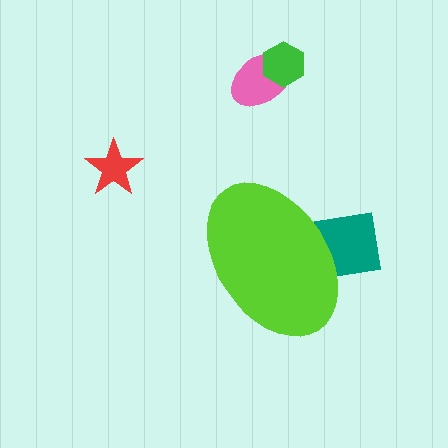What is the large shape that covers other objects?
A lime ellipse.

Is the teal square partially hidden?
Yes, the teal square is partially hidden behind the lime ellipse.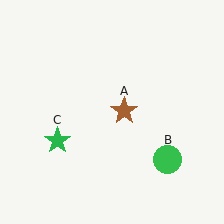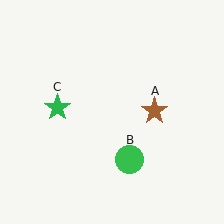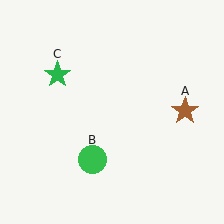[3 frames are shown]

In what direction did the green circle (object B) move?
The green circle (object B) moved left.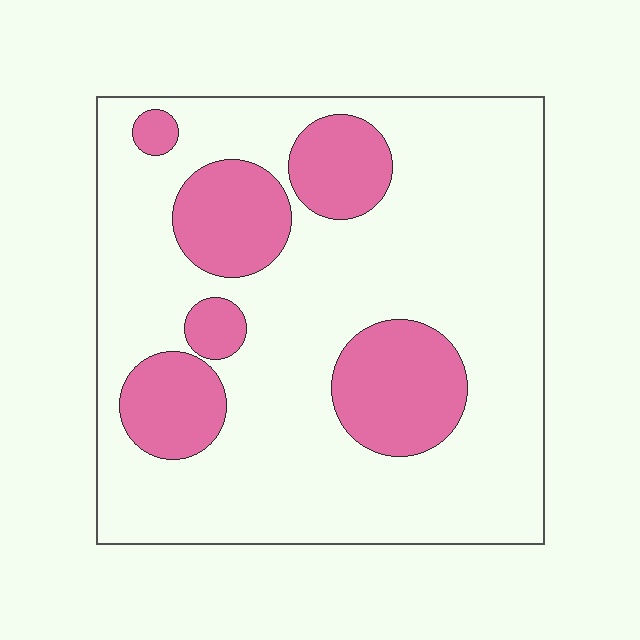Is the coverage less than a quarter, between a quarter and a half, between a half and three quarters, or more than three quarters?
Less than a quarter.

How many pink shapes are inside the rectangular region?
6.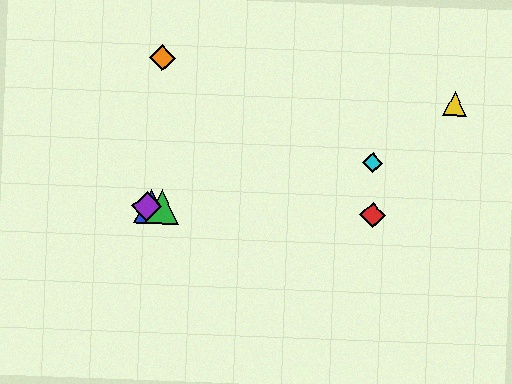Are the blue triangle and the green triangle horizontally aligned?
Yes, both are at y≈207.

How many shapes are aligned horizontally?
4 shapes (the red diamond, the blue triangle, the green triangle, the purple diamond) are aligned horizontally.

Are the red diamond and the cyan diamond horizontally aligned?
No, the red diamond is at y≈215 and the cyan diamond is at y≈163.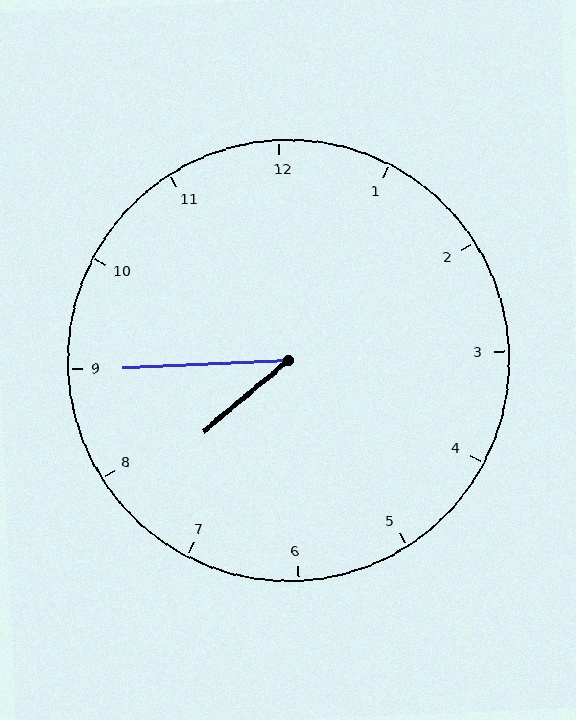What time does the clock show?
7:45.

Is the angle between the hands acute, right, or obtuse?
It is acute.